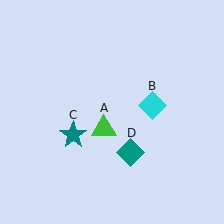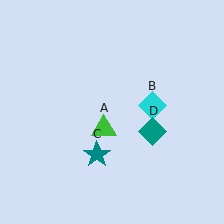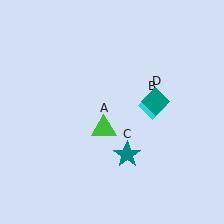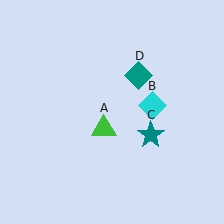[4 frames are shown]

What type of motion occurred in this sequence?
The teal star (object C), teal diamond (object D) rotated counterclockwise around the center of the scene.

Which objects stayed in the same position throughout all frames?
Green triangle (object A) and cyan diamond (object B) remained stationary.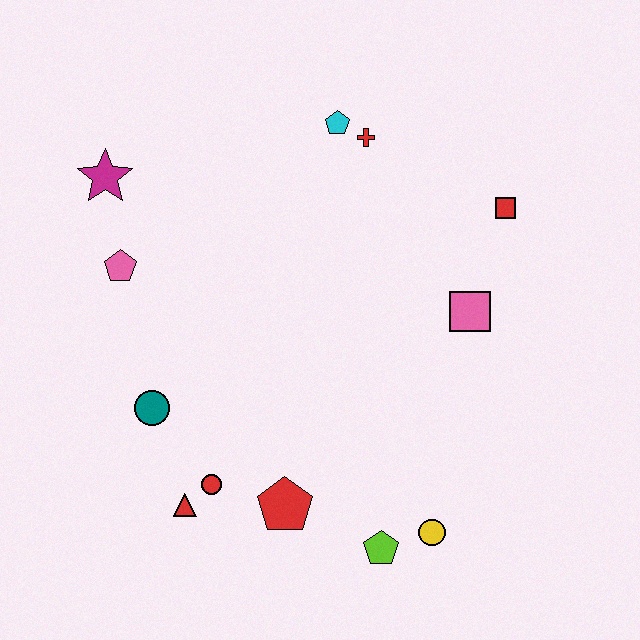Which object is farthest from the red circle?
The red square is farthest from the red circle.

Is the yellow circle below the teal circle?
Yes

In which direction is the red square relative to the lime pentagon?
The red square is above the lime pentagon.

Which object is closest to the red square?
The pink square is closest to the red square.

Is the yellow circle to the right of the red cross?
Yes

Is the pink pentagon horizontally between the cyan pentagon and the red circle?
No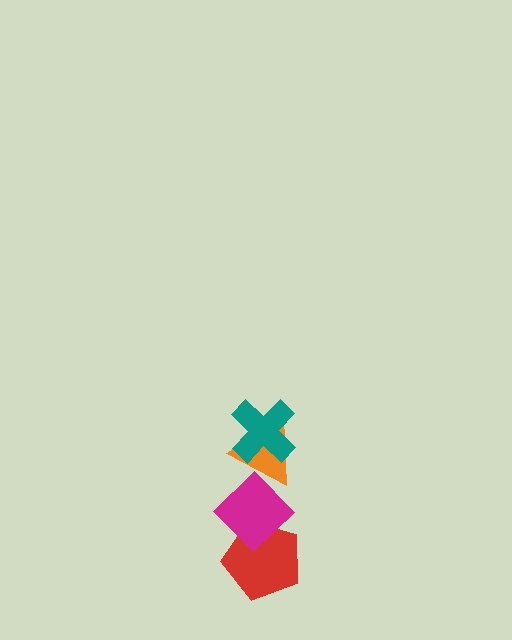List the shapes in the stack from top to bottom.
From top to bottom: the teal cross, the orange triangle, the magenta diamond, the red pentagon.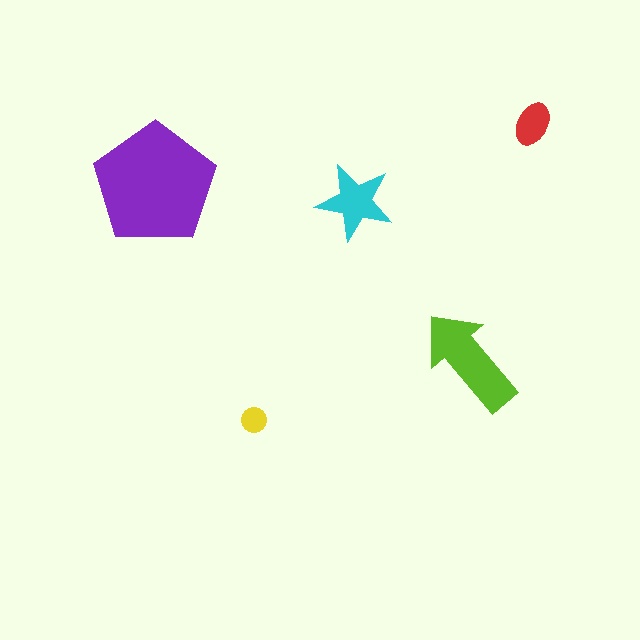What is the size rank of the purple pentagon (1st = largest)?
1st.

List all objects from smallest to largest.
The yellow circle, the red ellipse, the cyan star, the lime arrow, the purple pentagon.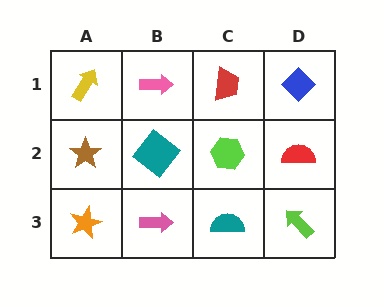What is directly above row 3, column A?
A brown star.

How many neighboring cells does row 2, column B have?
4.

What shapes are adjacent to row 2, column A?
A yellow arrow (row 1, column A), an orange star (row 3, column A), a teal diamond (row 2, column B).